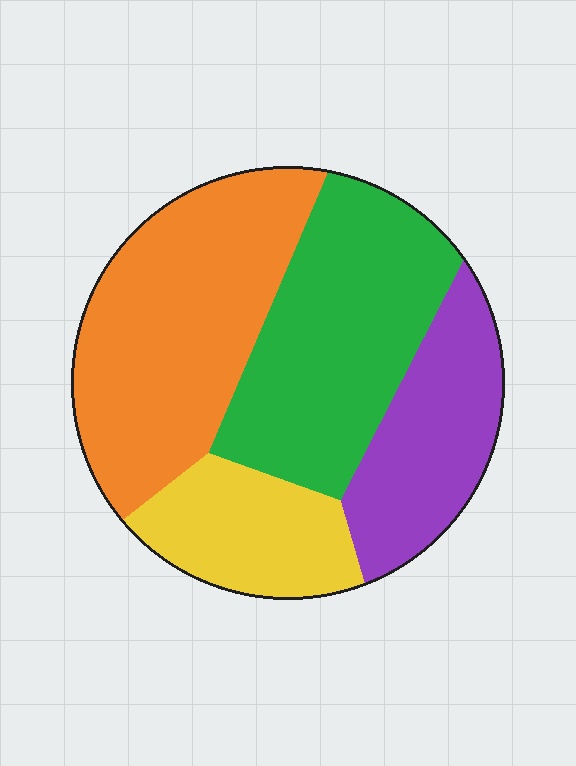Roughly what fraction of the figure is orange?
Orange covers around 35% of the figure.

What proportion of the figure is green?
Green takes up about one third (1/3) of the figure.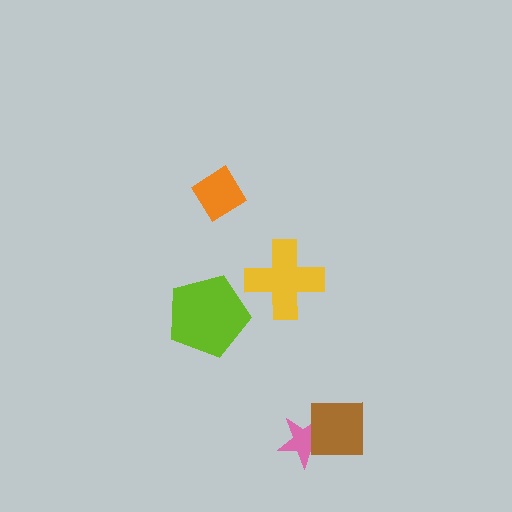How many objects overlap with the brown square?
1 object overlaps with the brown square.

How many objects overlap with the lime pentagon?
0 objects overlap with the lime pentagon.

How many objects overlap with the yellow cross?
0 objects overlap with the yellow cross.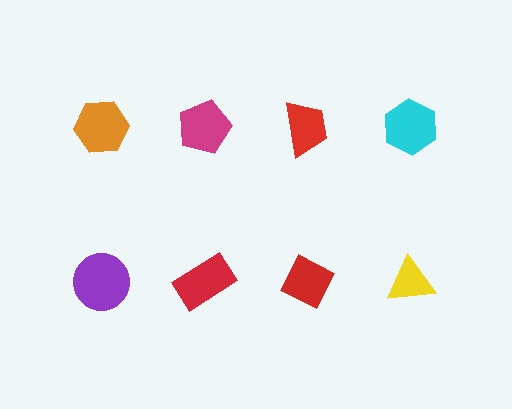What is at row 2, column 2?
A red rectangle.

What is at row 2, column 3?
A red diamond.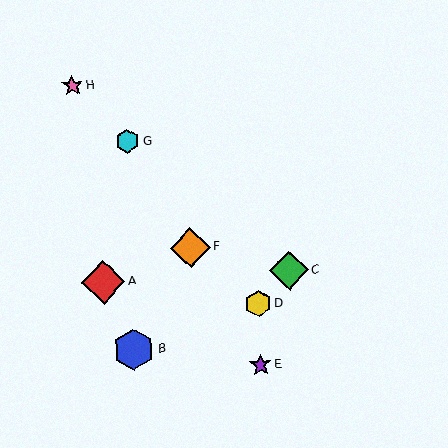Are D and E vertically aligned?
Yes, both are at x≈258.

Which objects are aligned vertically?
Objects D, E are aligned vertically.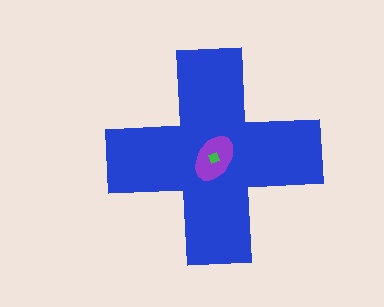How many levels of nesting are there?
3.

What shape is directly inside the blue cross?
The purple ellipse.